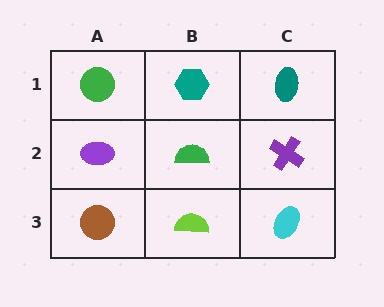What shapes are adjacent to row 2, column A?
A green circle (row 1, column A), a brown circle (row 3, column A), a green semicircle (row 2, column B).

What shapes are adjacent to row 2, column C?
A teal ellipse (row 1, column C), a cyan ellipse (row 3, column C), a green semicircle (row 2, column B).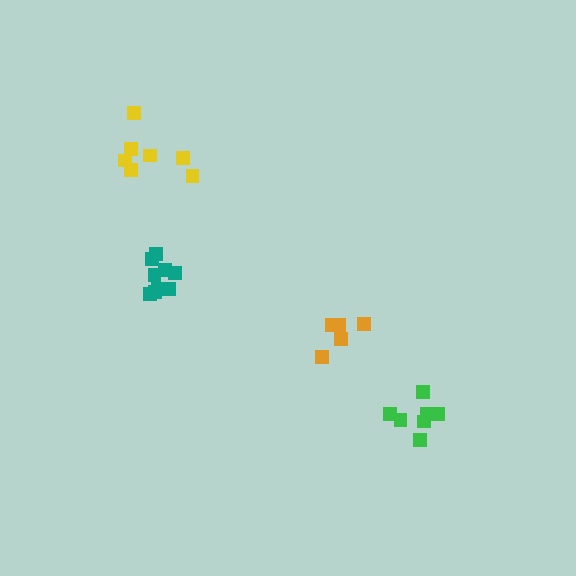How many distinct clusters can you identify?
There are 4 distinct clusters.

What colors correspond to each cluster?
The clusters are colored: orange, teal, yellow, green.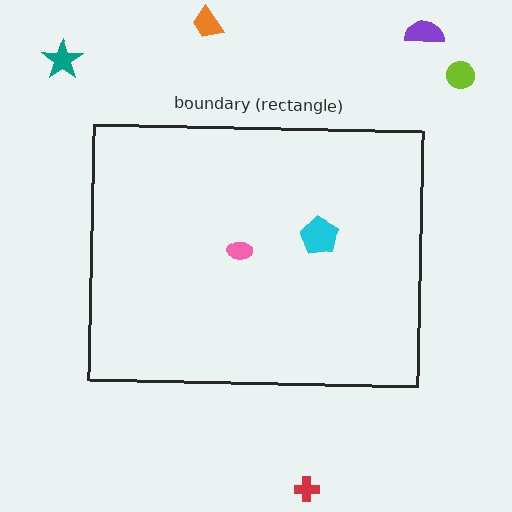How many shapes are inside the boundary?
2 inside, 5 outside.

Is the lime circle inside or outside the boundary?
Outside.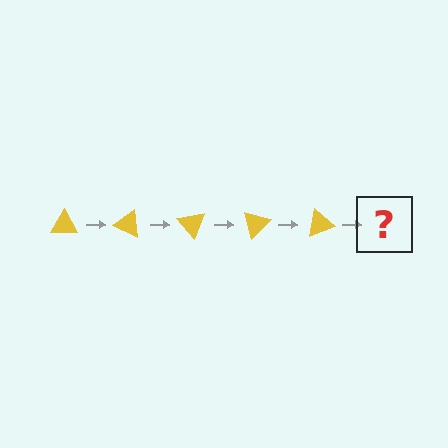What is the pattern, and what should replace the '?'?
The pattern is that the triangle rotates 25 degrees each step. The '?' should be a yellow triangle rotated 125 degrees.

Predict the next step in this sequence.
The next step is a yellow triangle rotated 125 degrees.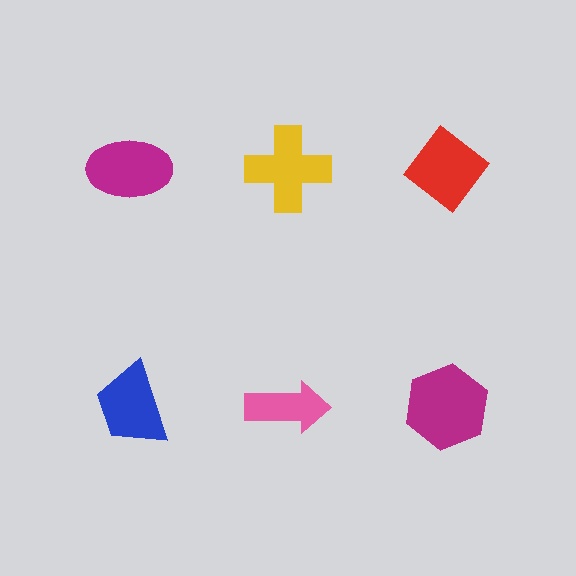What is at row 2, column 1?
A blue trapezoid.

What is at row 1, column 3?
A red diamond.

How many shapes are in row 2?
3 shapes.